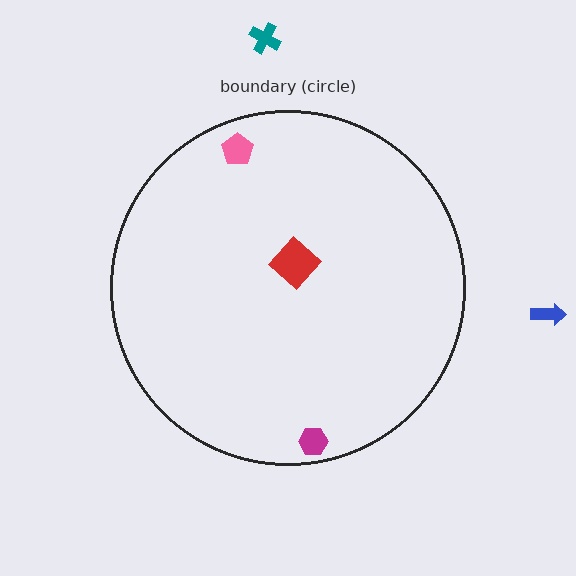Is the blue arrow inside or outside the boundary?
Outside.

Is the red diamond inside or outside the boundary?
Inside.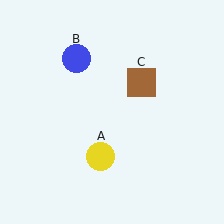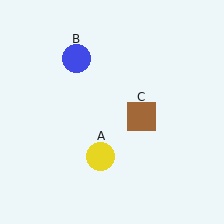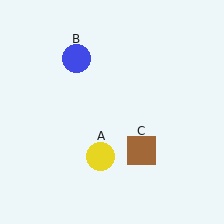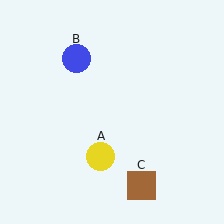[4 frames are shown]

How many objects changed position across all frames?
1 object changed position: brown square (object C).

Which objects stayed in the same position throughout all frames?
Yellow circle (object A) and blue circle (object B) remained stationary.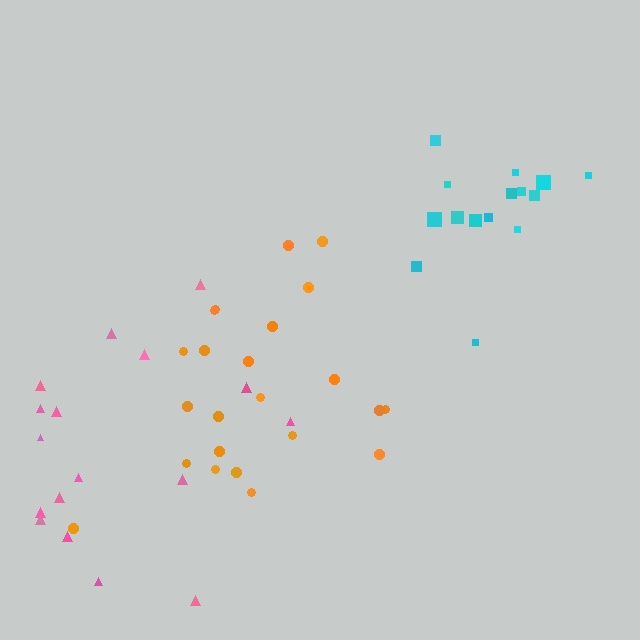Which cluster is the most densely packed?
Orange.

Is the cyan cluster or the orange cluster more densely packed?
Orange.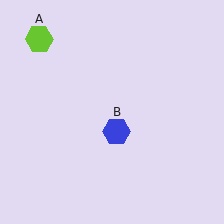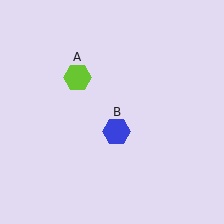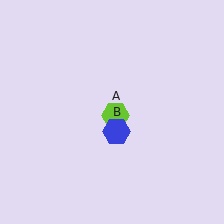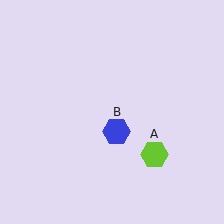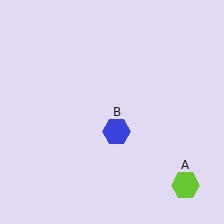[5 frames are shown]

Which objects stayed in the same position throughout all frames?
Blue hexagon (object B) remained stationary.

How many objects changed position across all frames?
1 object changed position: lime hexagon (object A).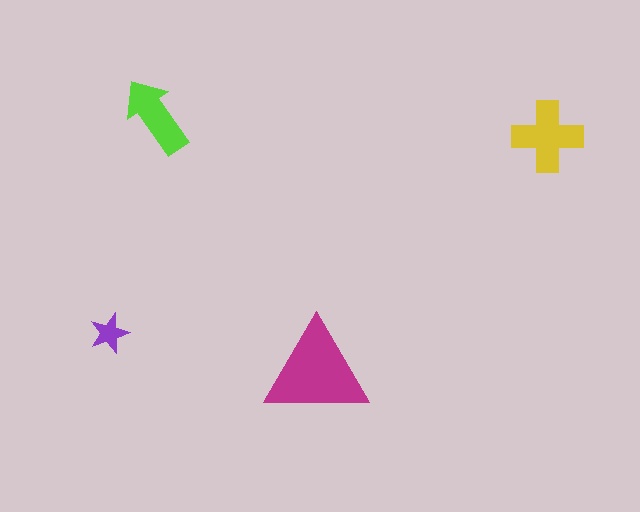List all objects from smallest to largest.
The purple star, the lime arrow, the yellow cross, the magenta triangle.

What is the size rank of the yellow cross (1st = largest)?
2nd.